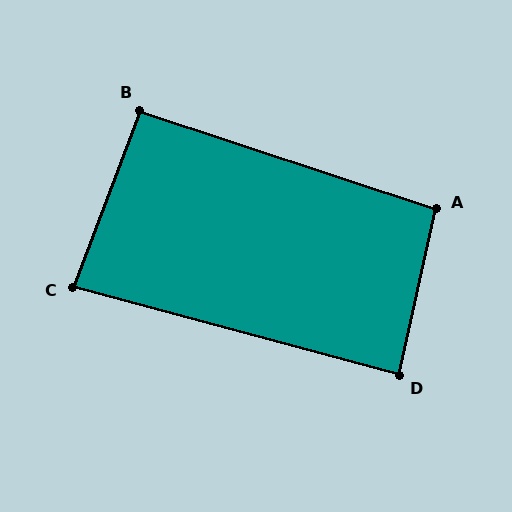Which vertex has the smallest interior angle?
C, at approximately 84 degrees.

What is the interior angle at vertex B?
Approximately 93 degrees (approximately right).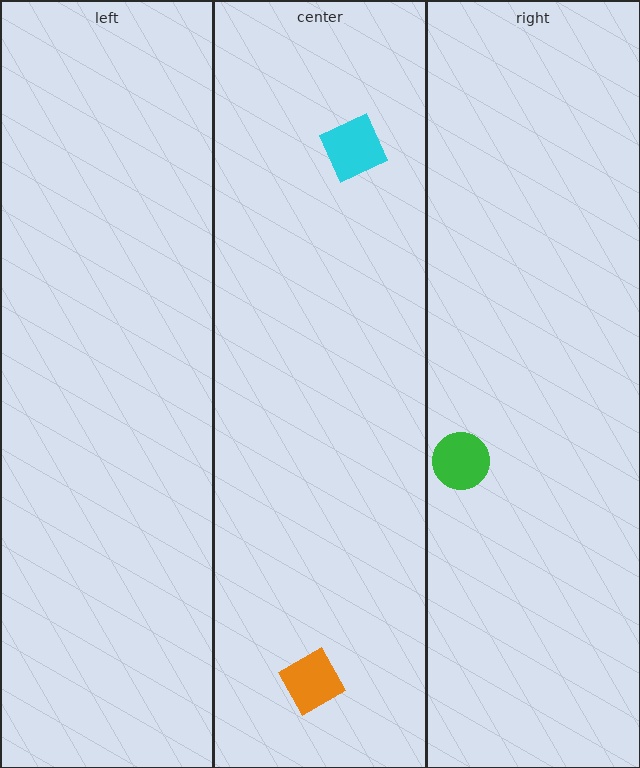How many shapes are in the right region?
1.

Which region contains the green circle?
The right region.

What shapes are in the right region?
The green circle.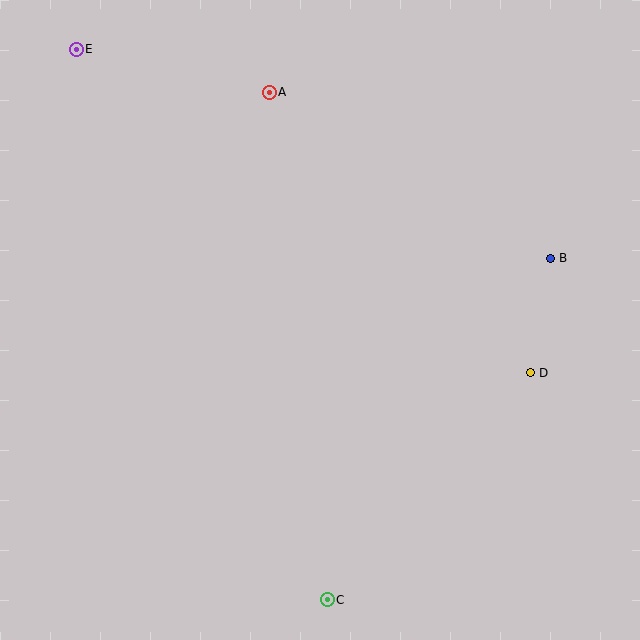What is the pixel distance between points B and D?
The distance between B and D is 116 pixels.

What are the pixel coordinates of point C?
Point C is at (327, 600).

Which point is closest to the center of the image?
Point D at (530, 373) is closest to the center.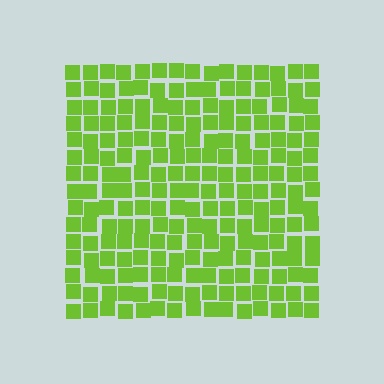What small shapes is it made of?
It is made of small squares.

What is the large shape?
The large shape is a square.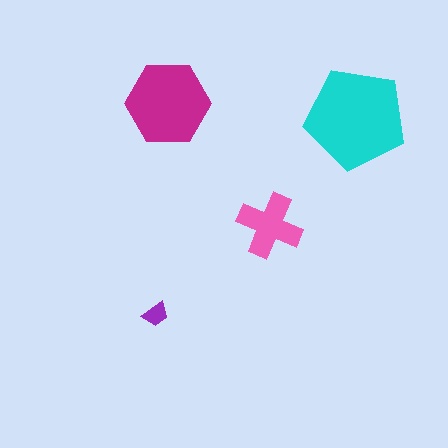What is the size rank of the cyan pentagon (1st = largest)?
1st.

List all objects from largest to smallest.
The cyan pentagon, the magenta hexagon, the pink cross, the purple trapezoid.